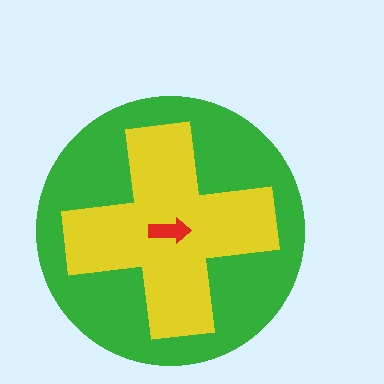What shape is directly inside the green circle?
The yellow cross.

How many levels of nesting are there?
3.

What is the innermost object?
The red arrow.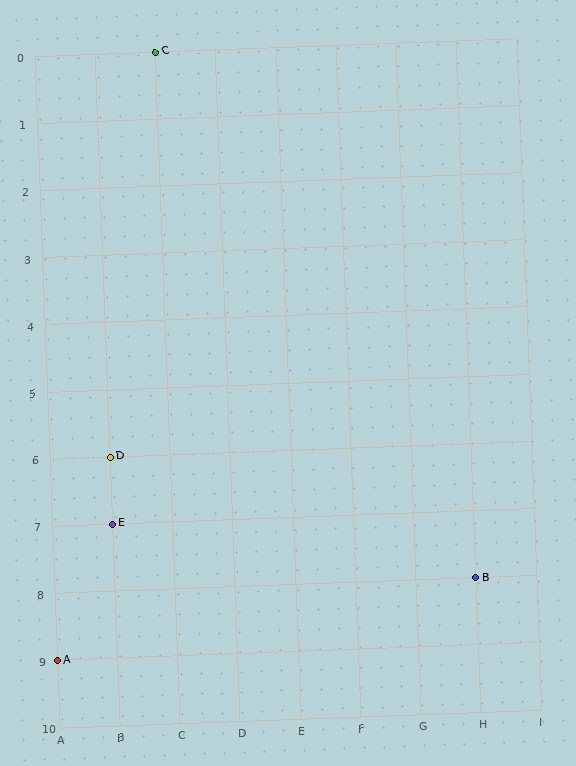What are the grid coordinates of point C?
Point C is at grid coordinates (C, 0).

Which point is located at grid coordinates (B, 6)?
Point D is at (B, 6).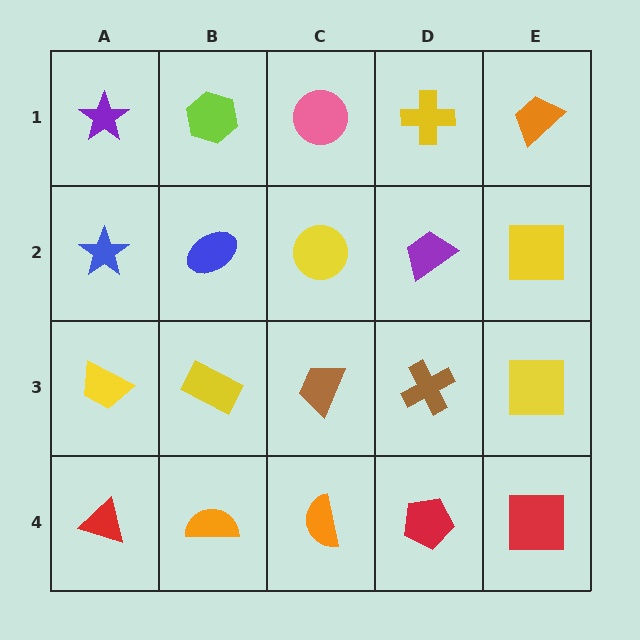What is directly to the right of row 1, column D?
An orange trapezoid.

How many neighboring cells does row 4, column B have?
3.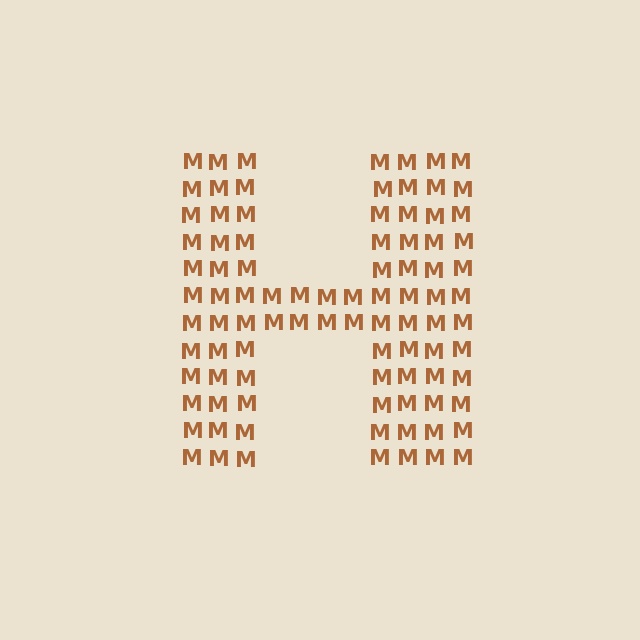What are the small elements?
The small elements are letter M's.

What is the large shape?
The large shape is the letter H.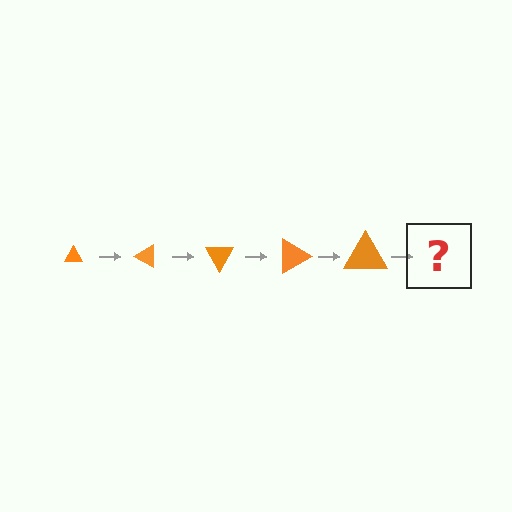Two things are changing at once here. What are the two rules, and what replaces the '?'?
The two rules are that the triangle grows larger each step and it rotates 30 degrees each step. The '?' should be a triangle, larger than the previous one and rotated 150 degrees from the start.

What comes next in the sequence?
The next element should be a triangle, larger than the previous one and rotated 150 degrees from the start.